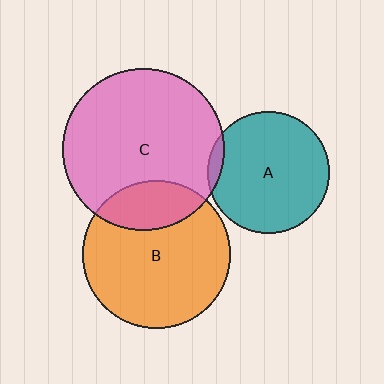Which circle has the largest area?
Circle C (pink).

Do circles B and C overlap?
Yes.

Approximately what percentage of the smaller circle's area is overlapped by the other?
Approximately 20%.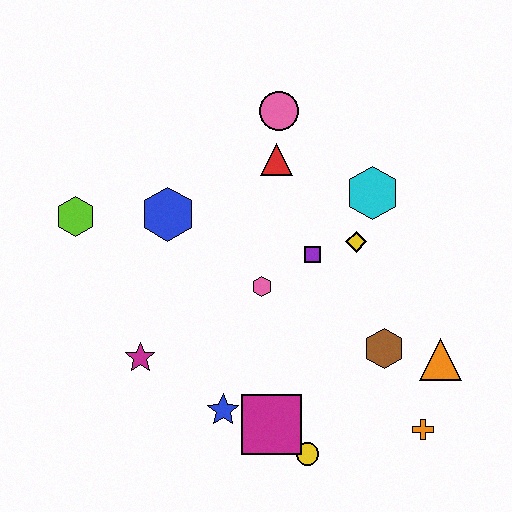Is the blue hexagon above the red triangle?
No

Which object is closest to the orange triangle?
The brown hexagon is closest to the orange triangle.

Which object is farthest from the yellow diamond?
The lime hexagon is farthest from the yellow diamond.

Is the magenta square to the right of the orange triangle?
No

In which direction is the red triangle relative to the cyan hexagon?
The red triangle is to the left of the cyan hexagon.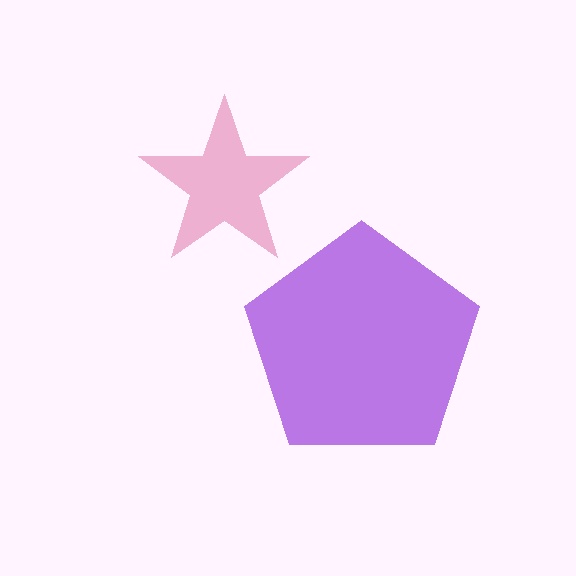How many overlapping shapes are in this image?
There are 2 overlapping shapes in the image.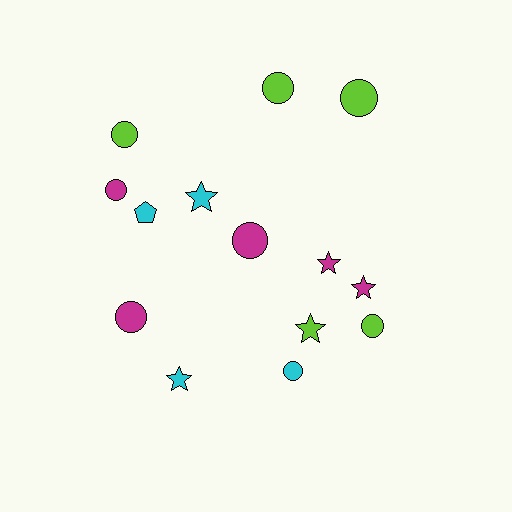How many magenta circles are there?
There are 3 magenta circles.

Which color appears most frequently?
Magenta, with 5 objects.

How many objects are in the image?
There are 14 objects.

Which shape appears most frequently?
Circle, with 8 objects.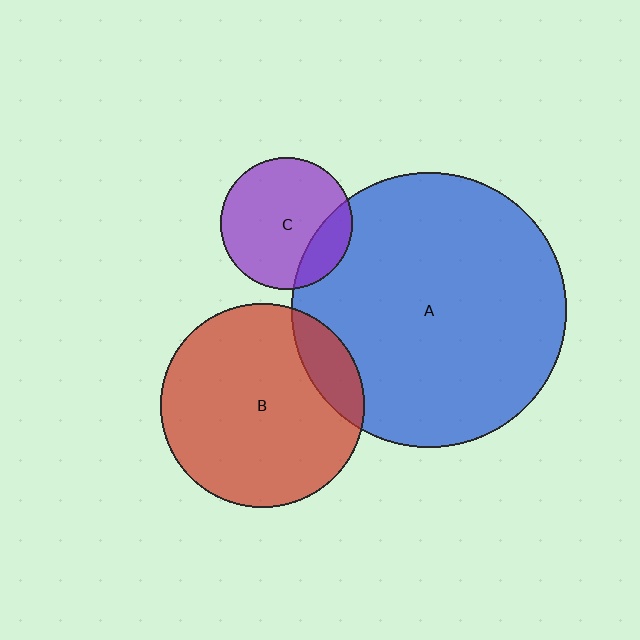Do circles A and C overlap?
Yes.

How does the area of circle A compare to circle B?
Approximately 1.8 times.